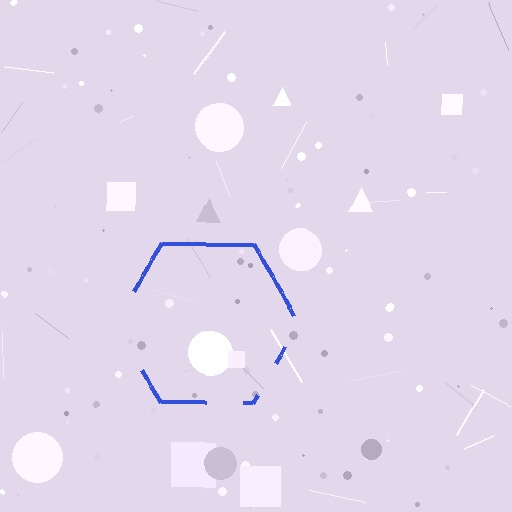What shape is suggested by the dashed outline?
The dashed outline suggests a hexagon.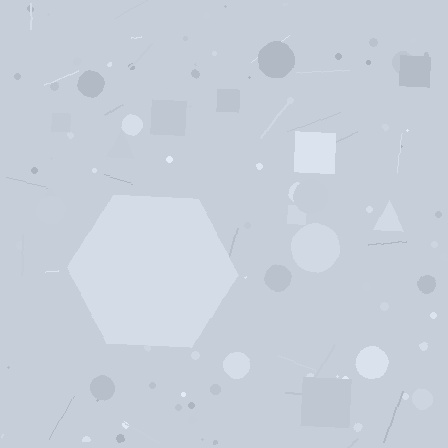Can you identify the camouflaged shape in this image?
The camouflaged shape is a hexagon.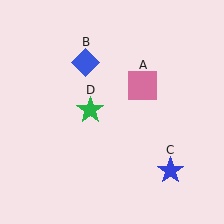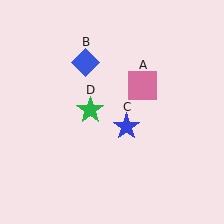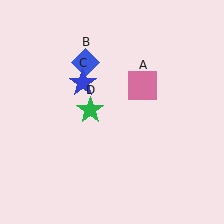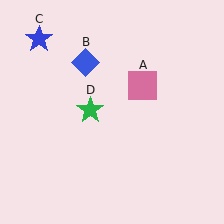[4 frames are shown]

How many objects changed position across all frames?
1 object changed position: blue star (object C).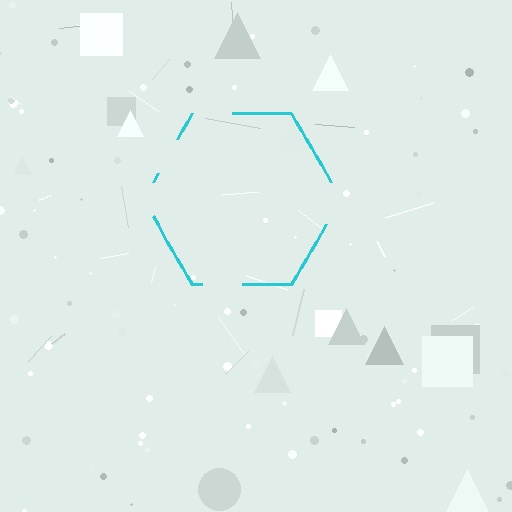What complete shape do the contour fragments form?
The contour fragments form a hexagon.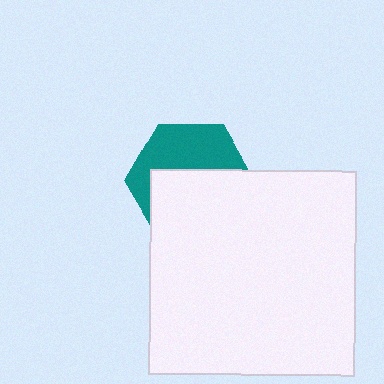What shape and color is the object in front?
The object in front is a white square.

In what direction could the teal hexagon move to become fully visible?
The teal hexagon could move up. That would shift it out from behind the white square entirely.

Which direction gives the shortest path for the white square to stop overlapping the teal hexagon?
Moving down gives the shortest separation.